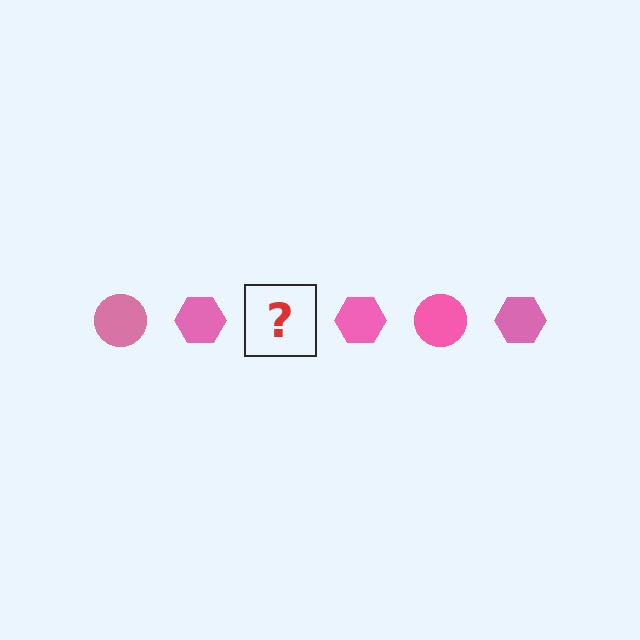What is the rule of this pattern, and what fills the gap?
The rule is that the pattern cycles through circle, hexagon shapes in pink. The gap should be filled with a pink circle.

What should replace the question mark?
The question mark should be replaced with a pink circle.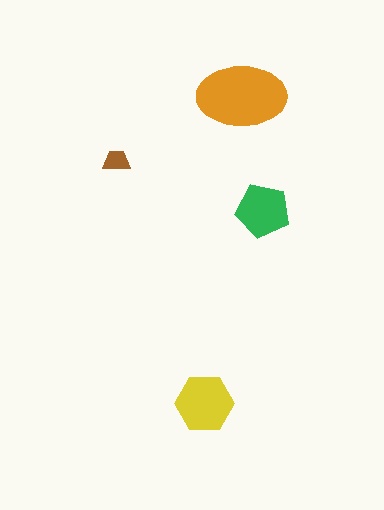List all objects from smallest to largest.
The brown trapezoid, the green pentagon, the yellow hexagon, the orange ellipse.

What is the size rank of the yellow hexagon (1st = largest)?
2nd.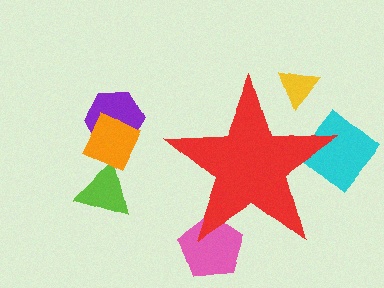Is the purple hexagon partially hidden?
No, the purple hexagon is fully visible.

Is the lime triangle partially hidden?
No, the lime triangle is fully visible.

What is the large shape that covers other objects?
A red star.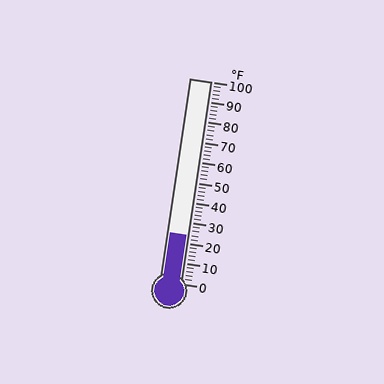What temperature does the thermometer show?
The thermometer shows approximately 24°F.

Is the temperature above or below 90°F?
The temperature is below 90°F.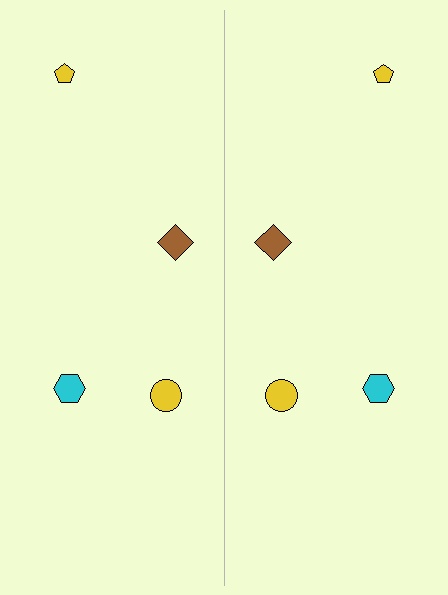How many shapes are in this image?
There are 8 shapes in this image.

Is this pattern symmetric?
Yes, this pattern has bilateral (reflection) symmetry.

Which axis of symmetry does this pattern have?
The pattern has a vertical axis of symmetry running through the center of the image.